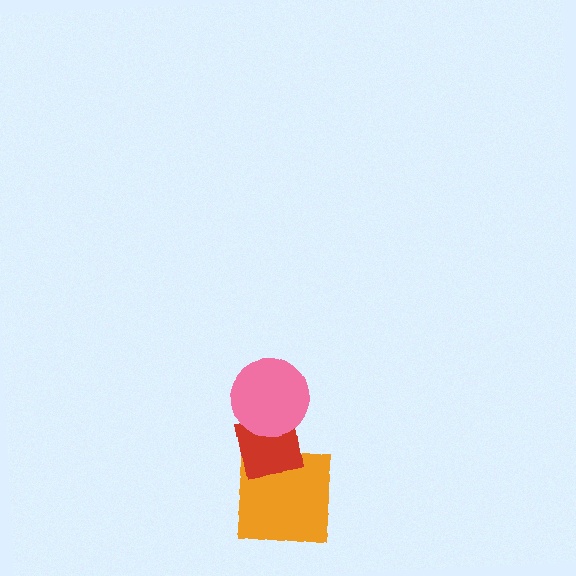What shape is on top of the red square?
The pink circle is on top of the red square.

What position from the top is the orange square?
The orange square is 3rd from the top.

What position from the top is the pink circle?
The pink circle is 1st from the top.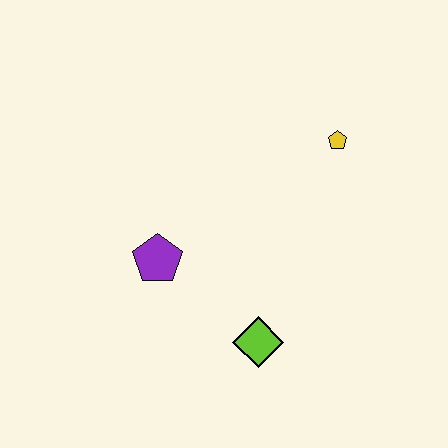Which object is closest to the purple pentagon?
The lime diamond is closest to the purple pentagon.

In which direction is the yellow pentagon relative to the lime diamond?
The yellow pentagon is above the lime diamond.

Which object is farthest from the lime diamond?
The yellow pentagon is farthest from the lime diamond.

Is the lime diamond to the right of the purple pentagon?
Yes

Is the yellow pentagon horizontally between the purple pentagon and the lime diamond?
No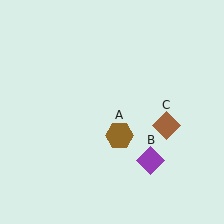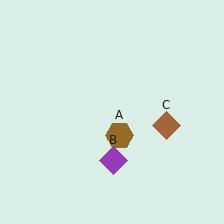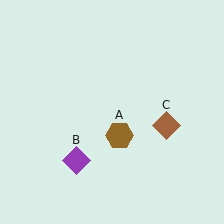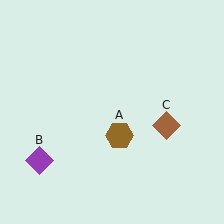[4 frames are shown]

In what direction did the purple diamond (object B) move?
The purple diamond (object B) moved left.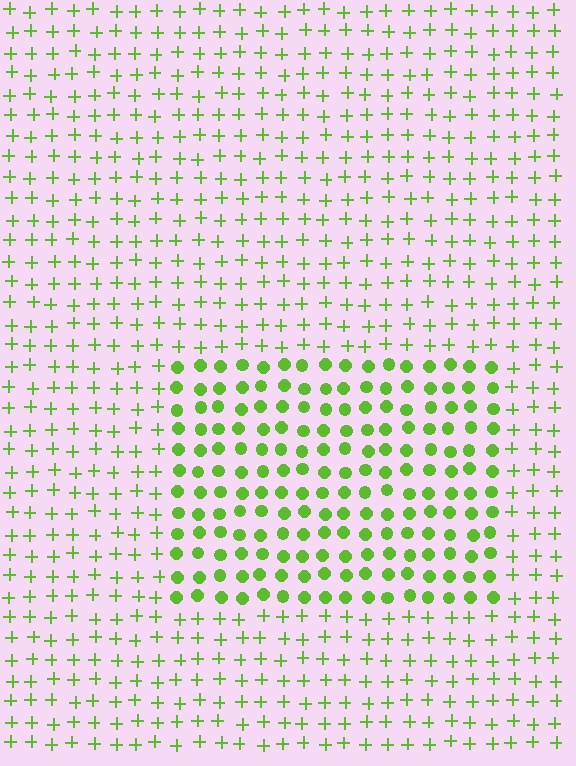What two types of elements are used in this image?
The image uses circles inside the rectangle region and plus signs outside it.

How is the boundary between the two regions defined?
The boundary is defined by a change in element shape: circles inside vs. plus signs outside. All elements share the same color and spacing.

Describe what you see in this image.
The image is filled with small lime elements arranged in a uniform grid. A rectangle-shaped region contains circles, while the surrounding area contains plus signs. The boundary is defined purely by the change in element shape.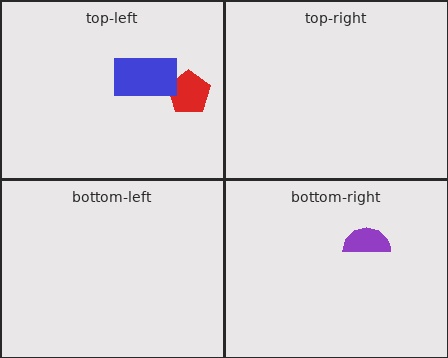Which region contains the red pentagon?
The top-left region.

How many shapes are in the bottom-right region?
1.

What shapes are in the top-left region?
The red pentagon, the blue rectangle.